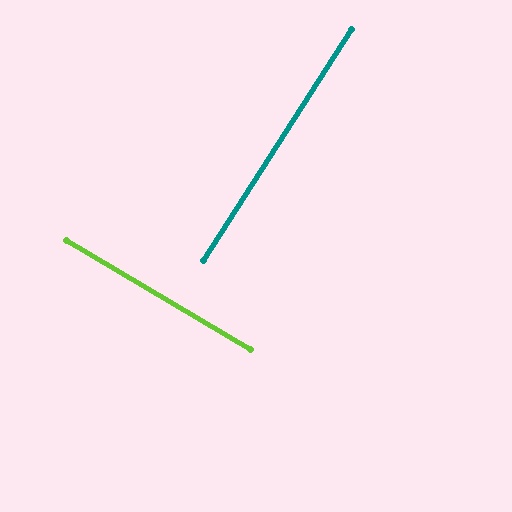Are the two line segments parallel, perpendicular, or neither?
Perpendicular — they meet at approximately 88°.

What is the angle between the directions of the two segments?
Approximately 88 degrees.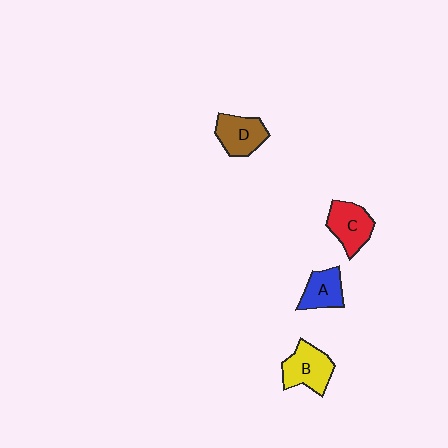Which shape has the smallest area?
Shape A (blue).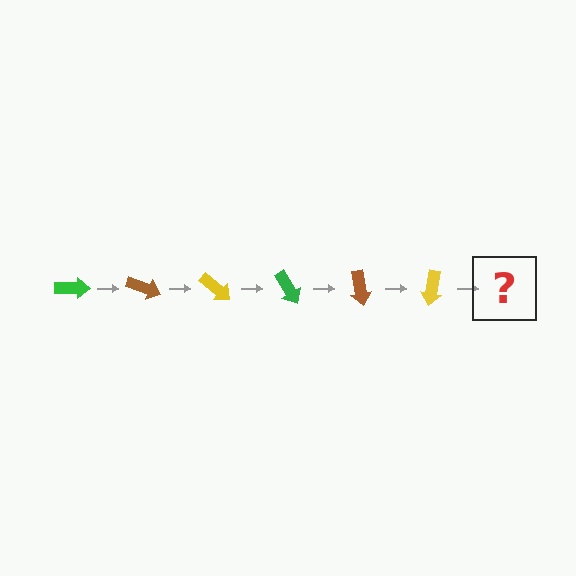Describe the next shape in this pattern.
It should be a green arrow, rotated 120 degrees from the start.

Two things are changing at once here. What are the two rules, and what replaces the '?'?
The two rules are that it rotates 20 degrees each step and the color cycles through green, brown, and yellow. The '?' should be a green arrow, rotated 120 degrees from the start.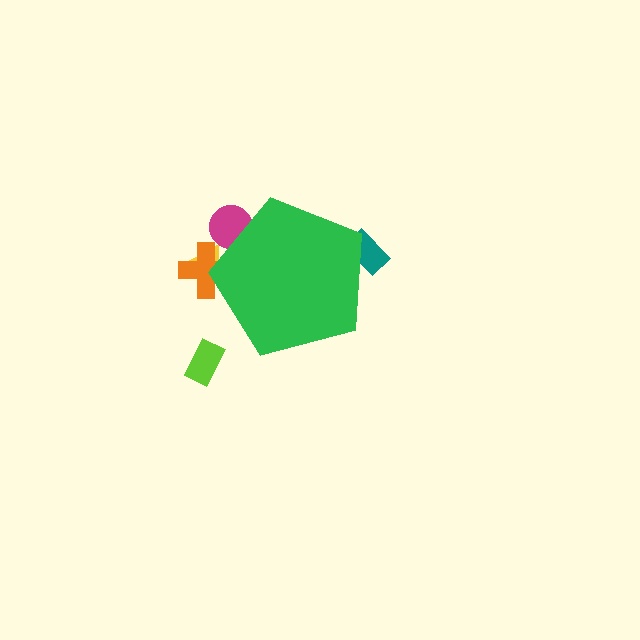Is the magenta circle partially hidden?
Yes, the magenta circle is partially hidden behind the green pentagon.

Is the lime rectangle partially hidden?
No, the lime rectangle is fully visible.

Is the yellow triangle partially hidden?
Yes, the yellow triangle is partially hidden behind the green pentagon.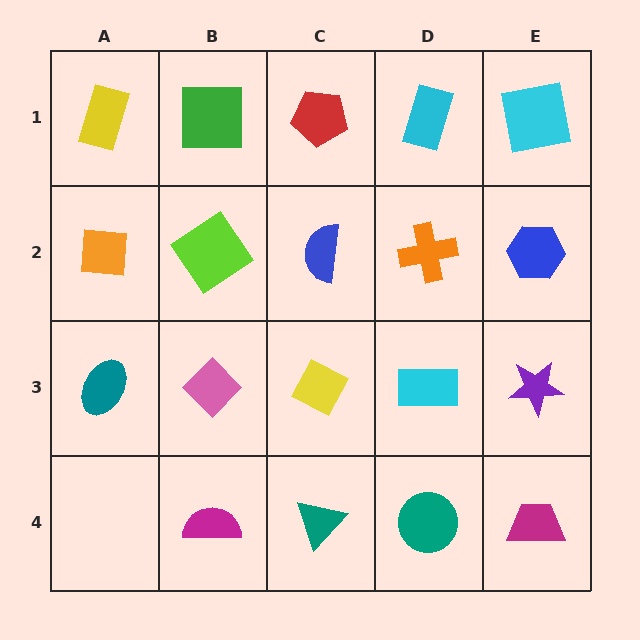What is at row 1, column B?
A green square.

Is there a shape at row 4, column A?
No, that cell is empty.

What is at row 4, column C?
A teal triangle.